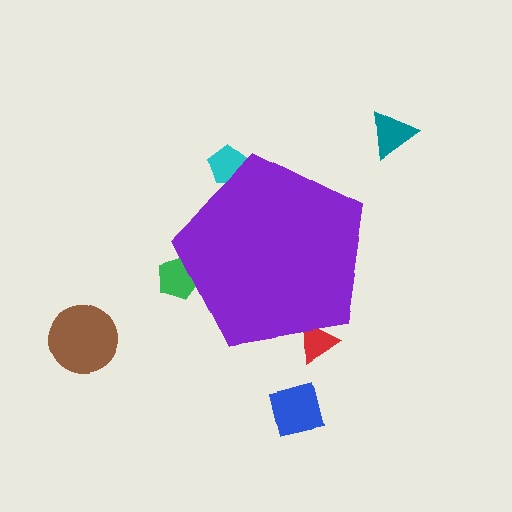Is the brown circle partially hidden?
No, the brown circle is fully visible.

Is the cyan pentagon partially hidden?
Yes, the cyan pentagon is partially hidden behind the purple pentagon.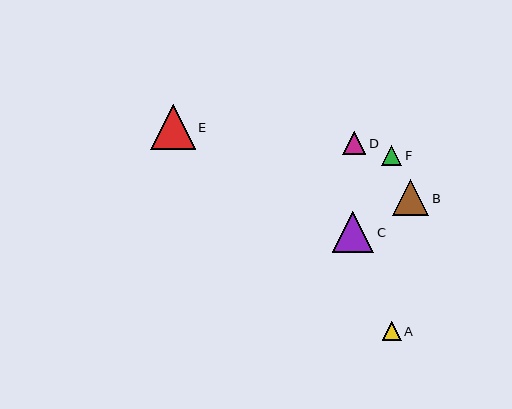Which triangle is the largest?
Triangle E is the largest with a size of approximately 44 pixels.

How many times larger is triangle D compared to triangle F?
Triangle D is approximately 1.1 times the size of triangle F.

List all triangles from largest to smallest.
From largest to smallest: E, C, B, D, F, A.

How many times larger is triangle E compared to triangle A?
Triangle E is approximately 2.3 times the size of triangle A.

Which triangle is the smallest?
Triangle A is the smallest with a size of approximately 19 pixels.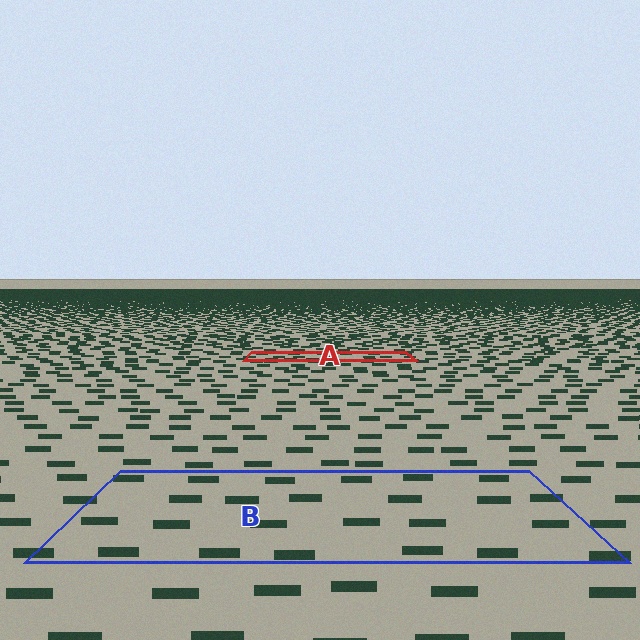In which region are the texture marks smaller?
The texture marks are smaller in region A, because it is farther away.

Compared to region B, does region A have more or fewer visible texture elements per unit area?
Region A has more texture elements per unit area — they are packed more densely because it is farther away.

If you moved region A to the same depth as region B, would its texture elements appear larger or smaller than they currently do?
They would appear larger. At a closer depth, the same texture elements are projected at a bigger on-screen size.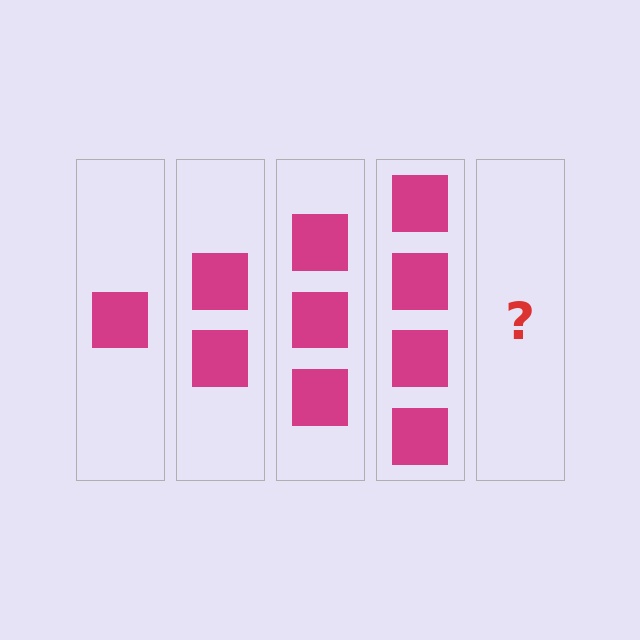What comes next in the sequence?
The next element should be 5 squares.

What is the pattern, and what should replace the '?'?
The pattern is that each step adds one more square. The '?' should be 5 squares.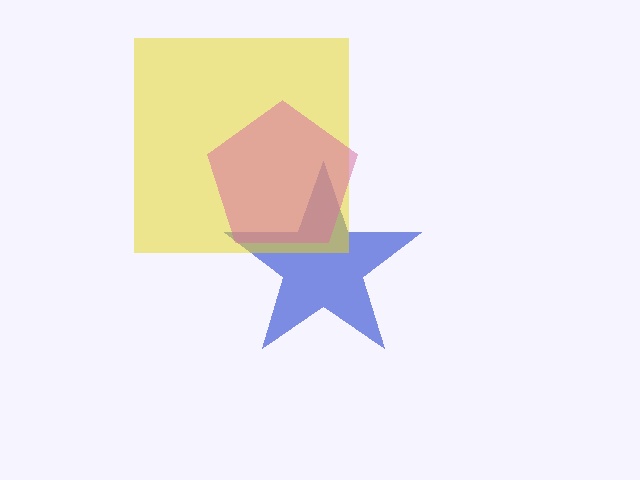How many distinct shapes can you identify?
There are 3 distinct shapes: a blue star, a yellow square, a pink pentagon.